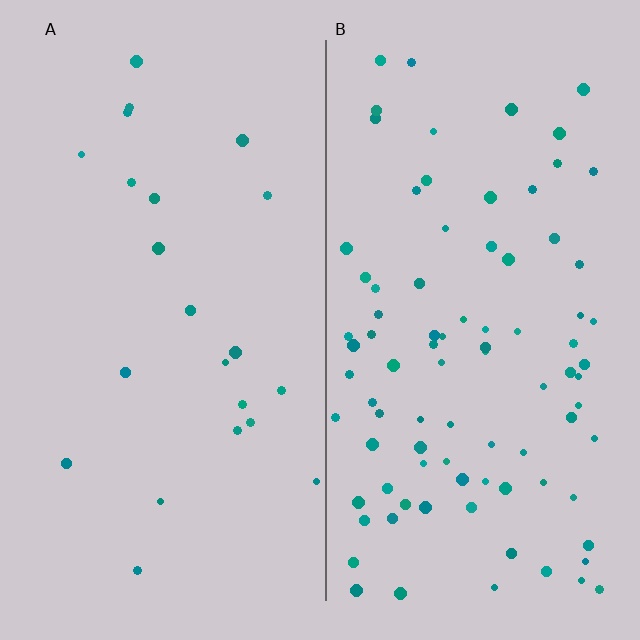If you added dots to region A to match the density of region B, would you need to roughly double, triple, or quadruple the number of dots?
Approximately quadruple.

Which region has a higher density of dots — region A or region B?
B (the right).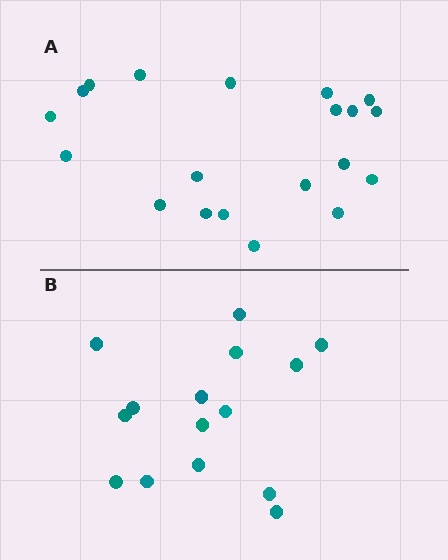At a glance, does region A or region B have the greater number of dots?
Region A (the top region) has more dots.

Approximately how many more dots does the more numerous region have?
Region A has about 5 more dots than region B.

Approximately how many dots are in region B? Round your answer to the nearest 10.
About 20 dots. (The exact count is 15, which rounds to 20.)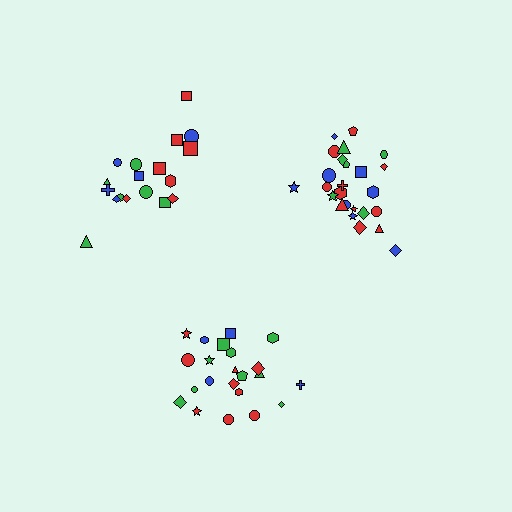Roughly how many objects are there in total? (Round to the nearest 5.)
Roughly 65 objects in total.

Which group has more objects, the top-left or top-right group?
The top-right group.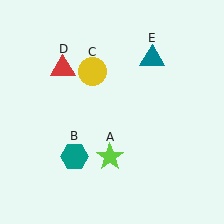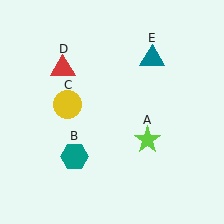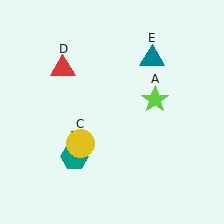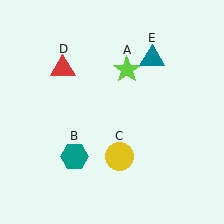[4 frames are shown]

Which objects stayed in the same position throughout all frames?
Teal hexagon (object B) and red triangle (object D) and teal triangle (object E) remained stationary.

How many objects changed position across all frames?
2 objects changed position: lime star (object A), yellow circle (object C).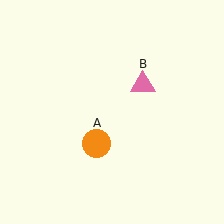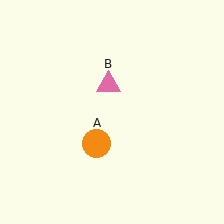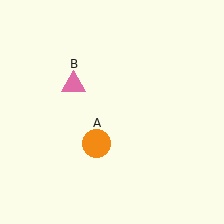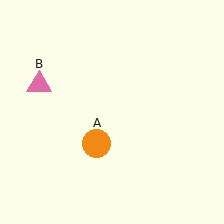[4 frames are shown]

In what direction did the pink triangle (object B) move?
The pink triangle (object B) moved left.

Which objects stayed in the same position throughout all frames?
Orange circle (object A) remained stationary.